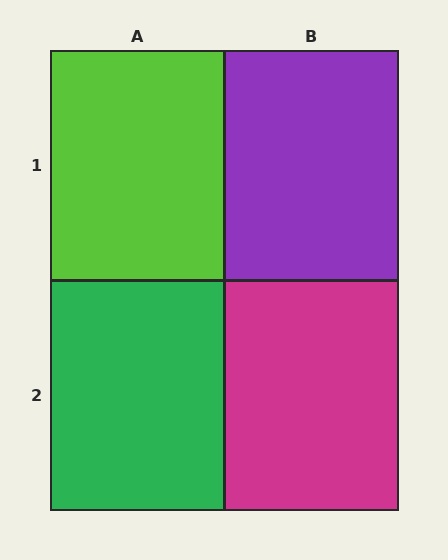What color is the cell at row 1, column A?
Lime.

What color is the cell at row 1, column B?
Purple.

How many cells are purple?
1 cell is purple.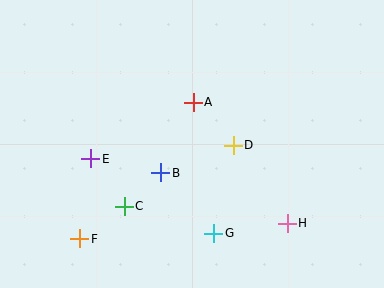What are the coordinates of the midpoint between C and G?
The midpoint between C and G is at (169, 220).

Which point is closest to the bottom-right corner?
Point H is closest to the bottom-right corner.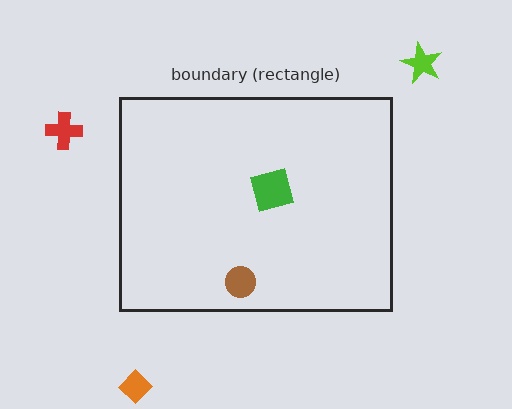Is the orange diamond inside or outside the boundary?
Outside.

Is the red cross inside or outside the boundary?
Outside.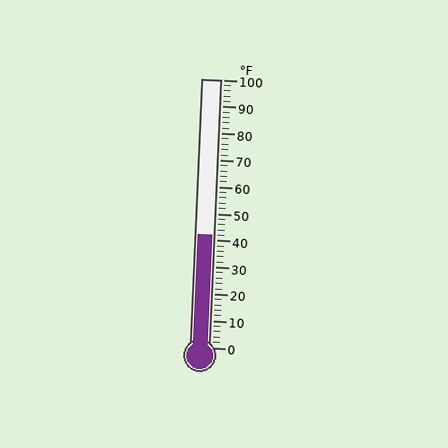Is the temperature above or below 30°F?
The temperature is above 30°F.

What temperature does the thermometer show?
The thermometer shows approximately 42°F.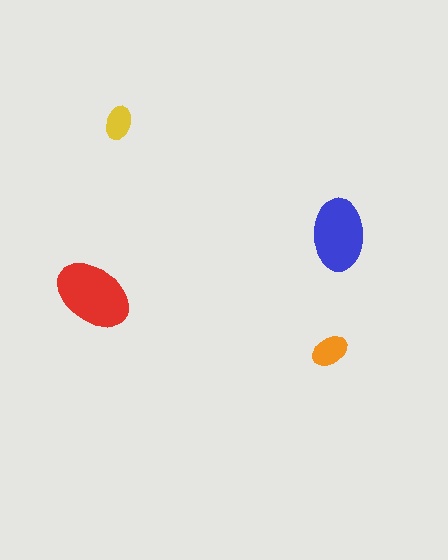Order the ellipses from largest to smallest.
the red one, the blue one, the orange one, the yellow one.